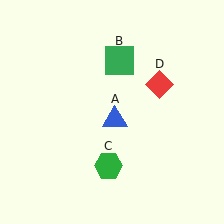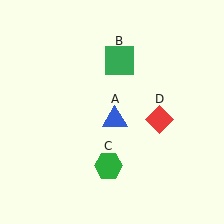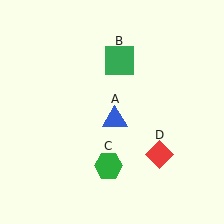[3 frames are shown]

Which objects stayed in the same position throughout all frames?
Blue triangle (object A) and green square (object B) and green hexagon (object C) remained stationary.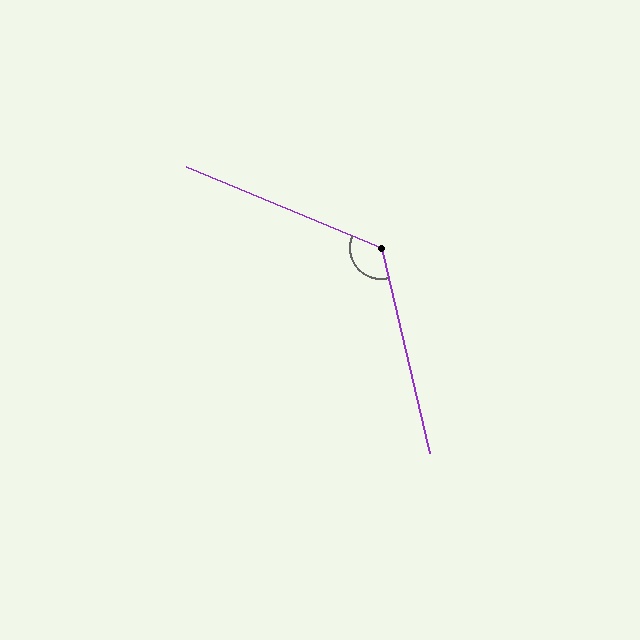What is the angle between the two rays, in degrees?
Approximately 126 degrees.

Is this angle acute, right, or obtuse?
It is obtuse.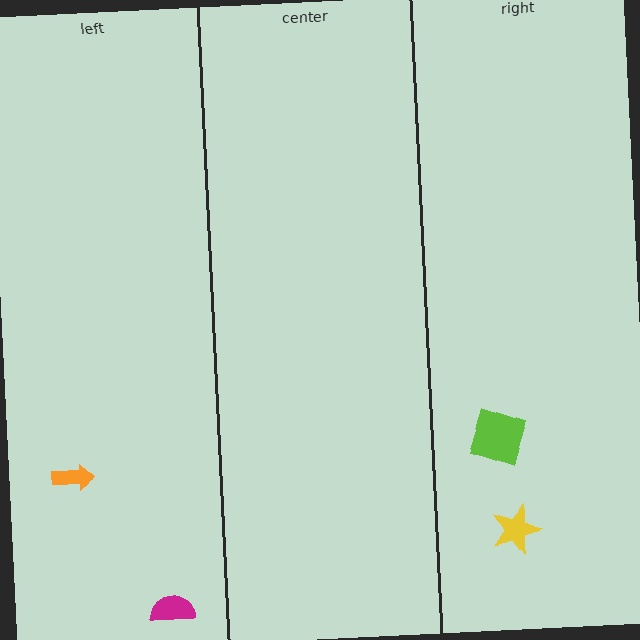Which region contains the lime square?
The right region.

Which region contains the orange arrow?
The left region.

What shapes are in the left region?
The orange arrow, the magenta semicircle.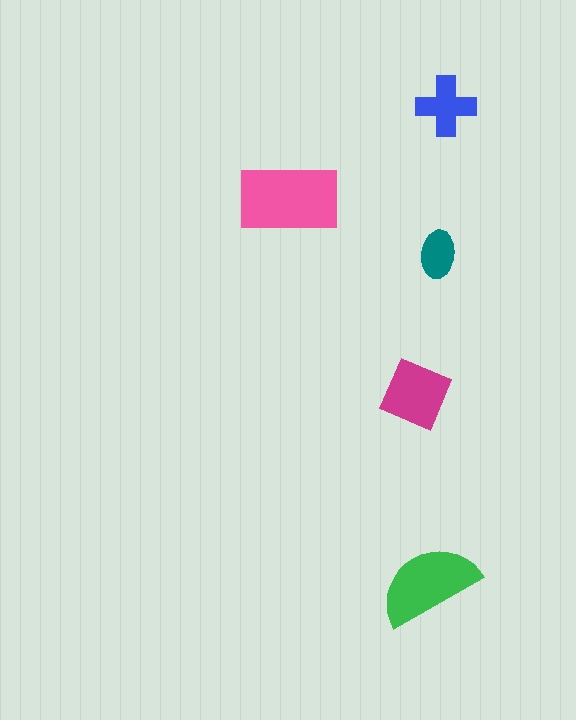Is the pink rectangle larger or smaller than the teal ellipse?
Larger.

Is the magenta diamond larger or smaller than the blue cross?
Larger.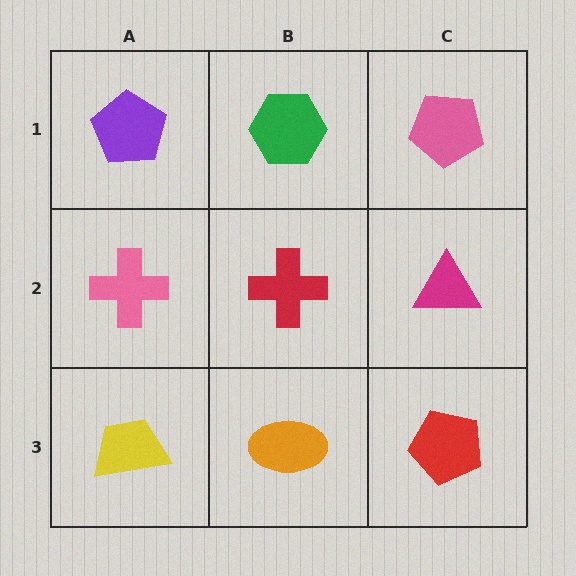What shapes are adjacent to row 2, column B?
A green hexagon (row 1, column B), an orange ellipse (row 3, column B), a pink cross (row 2, column A), a magenta triangle (row 2, column C).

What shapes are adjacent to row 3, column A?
A pink cross (row 2, column A), an orange ellipse (row 3, column B).